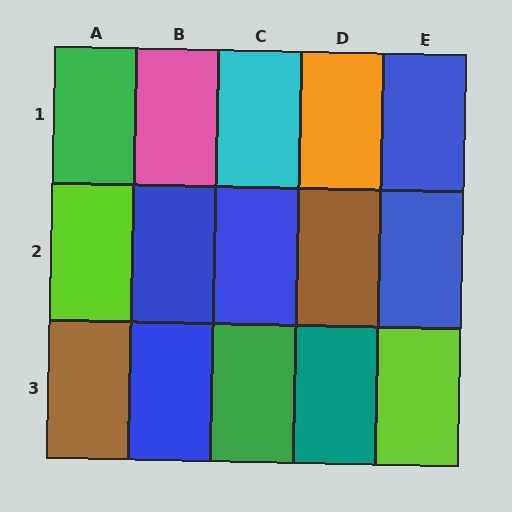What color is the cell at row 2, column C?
Blue.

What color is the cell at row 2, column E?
Blue.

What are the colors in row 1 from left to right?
Green, pink, cyan, orange, blue.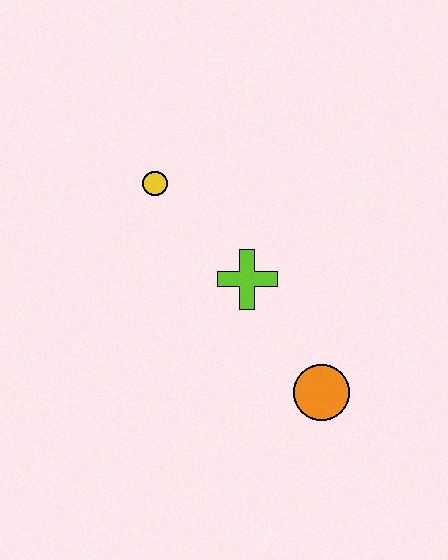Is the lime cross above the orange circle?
Yes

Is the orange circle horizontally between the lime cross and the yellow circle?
No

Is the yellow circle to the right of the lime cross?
No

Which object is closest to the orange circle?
The lime cross is closest to the orange circle.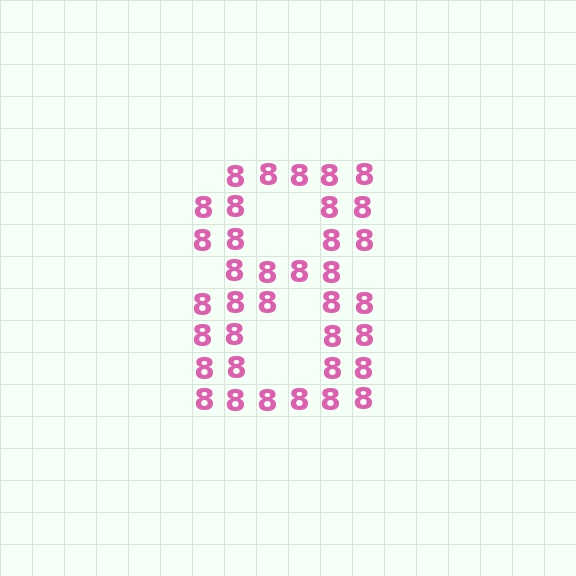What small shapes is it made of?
It is made of small digit 8's.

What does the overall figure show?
The overall figure shows the digit 8.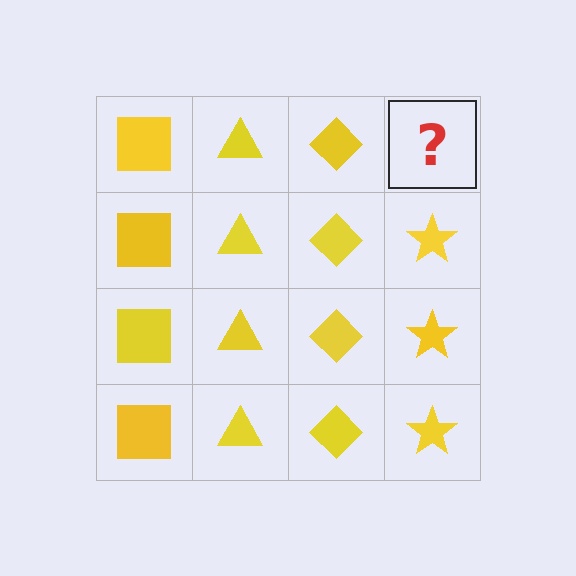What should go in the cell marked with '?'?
The missing cell should contain a yellow star.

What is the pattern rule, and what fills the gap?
The rule is that each column has a consistent shape. The gap should be filled with a yellow star.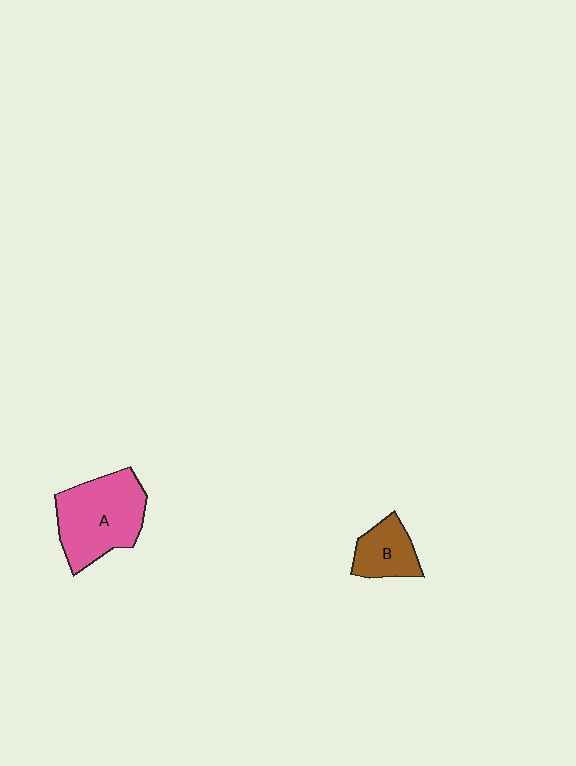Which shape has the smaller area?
Shape B (brown).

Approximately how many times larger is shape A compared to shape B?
Approximately 2.1 times.